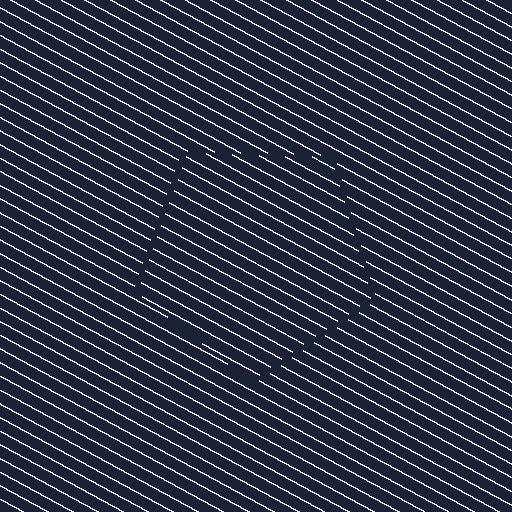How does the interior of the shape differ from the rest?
The interior of the shape contains the same grating, shifted by half a period — the contour is defined by the phase discontinuity where line-ends from the inner and outer gratings abut.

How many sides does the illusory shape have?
5 sides — the line-ends trace a pentagon.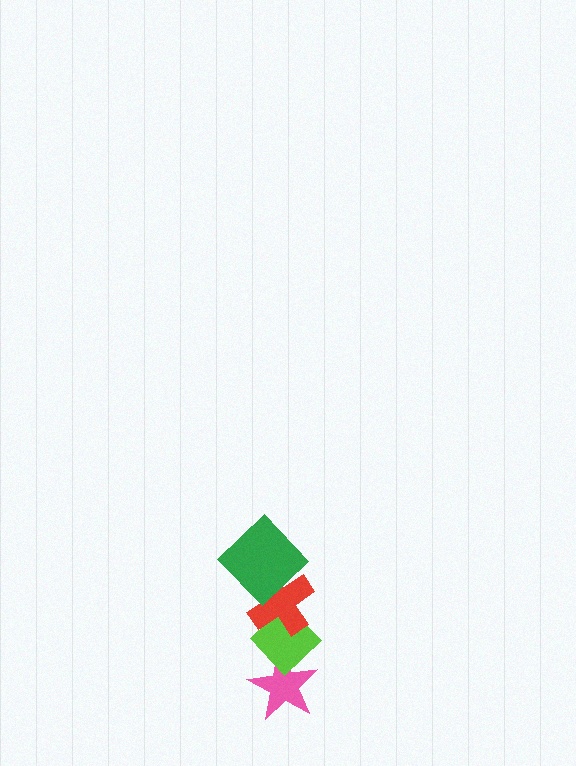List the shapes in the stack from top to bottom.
From top to bottom: the green diamond, the red cross, the lime diamond, the pink star.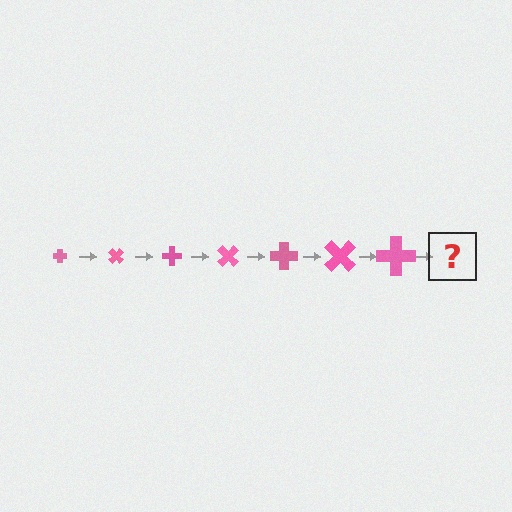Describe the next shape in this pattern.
It should be a cross, larger than the previous one and rotated 315 degrees from the start.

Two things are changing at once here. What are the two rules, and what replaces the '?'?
The two rules are that the cross grows larger each step and it rotates 45 degrees each step. The '?' should be a cross, larger than the previous one and rotated 315 degrees from the start.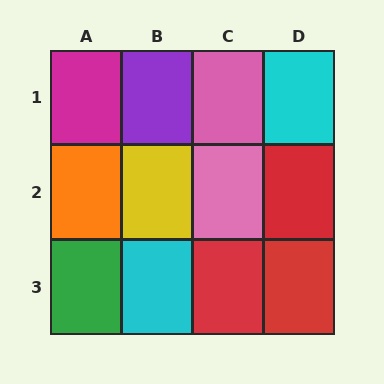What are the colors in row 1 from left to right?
Magenta, purple, pink, cyan.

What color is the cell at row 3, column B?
Cyan.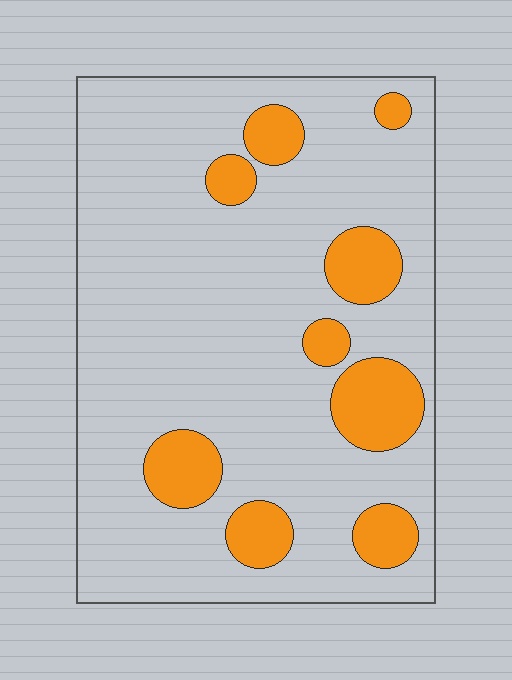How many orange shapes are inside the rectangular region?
9.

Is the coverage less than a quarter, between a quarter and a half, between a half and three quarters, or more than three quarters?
Less than a quarter.